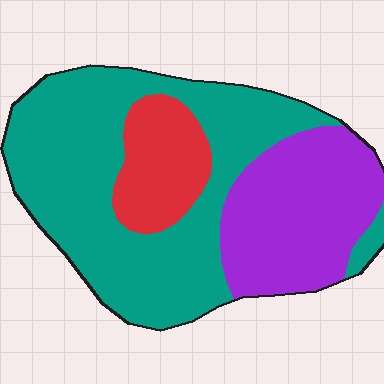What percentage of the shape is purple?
Purple covers about 30% of the shape.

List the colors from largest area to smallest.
From largest to smallest: teal, purple, red.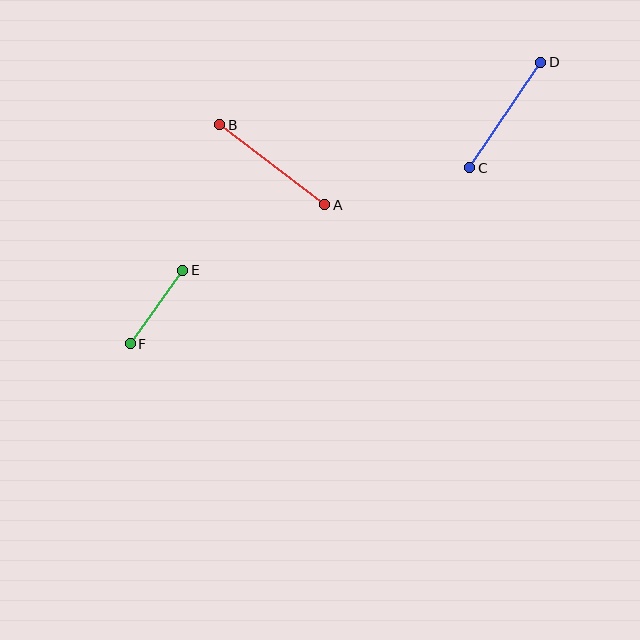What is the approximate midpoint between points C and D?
The midpoint is at approximately (505, 115) pixels.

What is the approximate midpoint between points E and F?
The midpoint is at approximately (156, 307) pixels.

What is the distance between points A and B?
The distance is approximately 132 pixels.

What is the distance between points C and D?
The distance is approximately 127 pixels.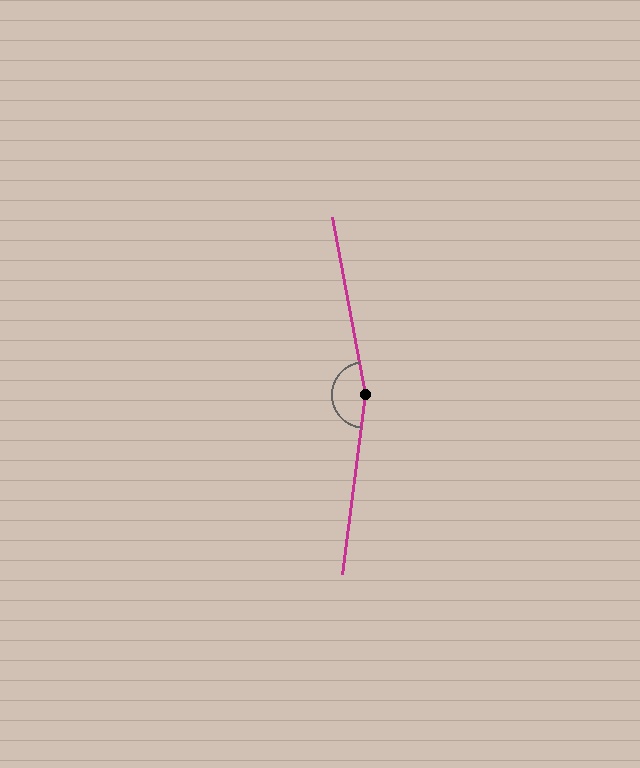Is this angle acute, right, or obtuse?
It is obtuse.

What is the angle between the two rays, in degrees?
Approximately 162 degrees.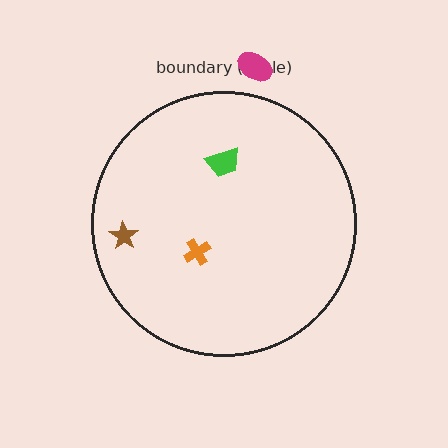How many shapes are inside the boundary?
3 inside, 1 outside.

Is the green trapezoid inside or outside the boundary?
Inside.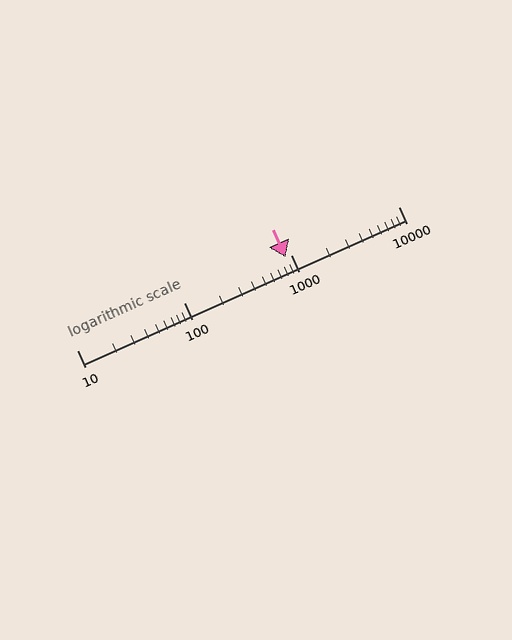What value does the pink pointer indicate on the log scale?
The pointer indicates approximately 880.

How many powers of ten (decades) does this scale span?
The scale spans 3 decades, from 10 to 10000.